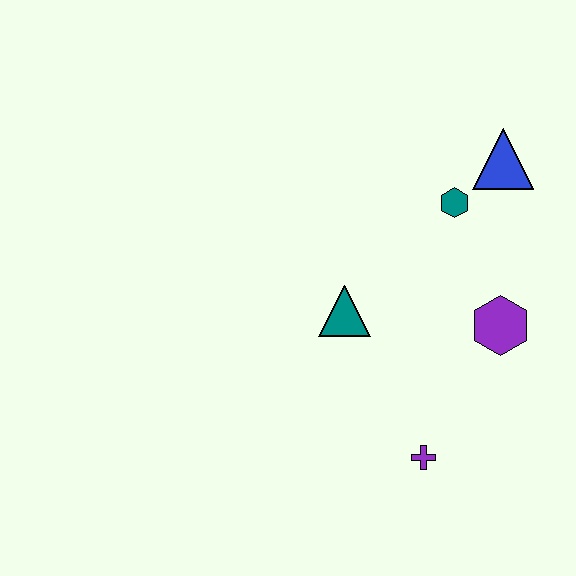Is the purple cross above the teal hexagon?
No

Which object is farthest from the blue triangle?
The purple cross is farthest from the blue triangle.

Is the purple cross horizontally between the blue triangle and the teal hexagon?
No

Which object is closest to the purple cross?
The purple hexagon is closest to the purple cross.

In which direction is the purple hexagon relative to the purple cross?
The purple hexagon is above the purple cross.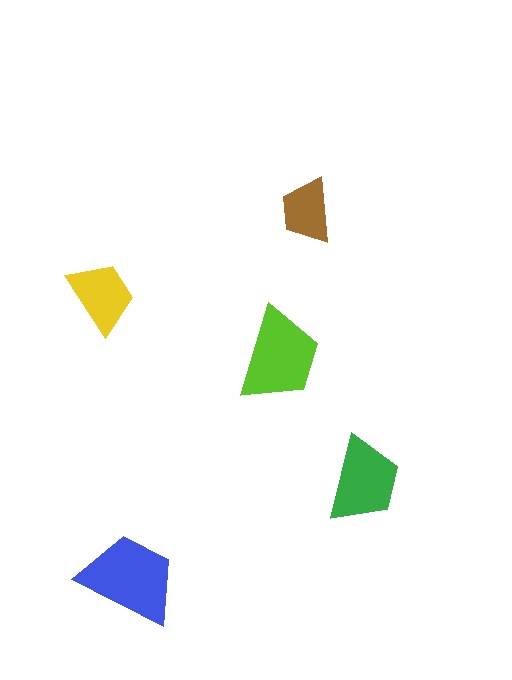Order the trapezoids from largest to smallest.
the blue one, the lime one, the green one, the yellow one, the brown one.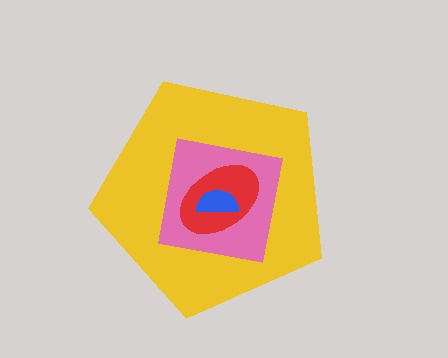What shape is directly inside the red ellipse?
The blue semicircle.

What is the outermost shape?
The yellow pentagon.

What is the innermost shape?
The blue semicircle.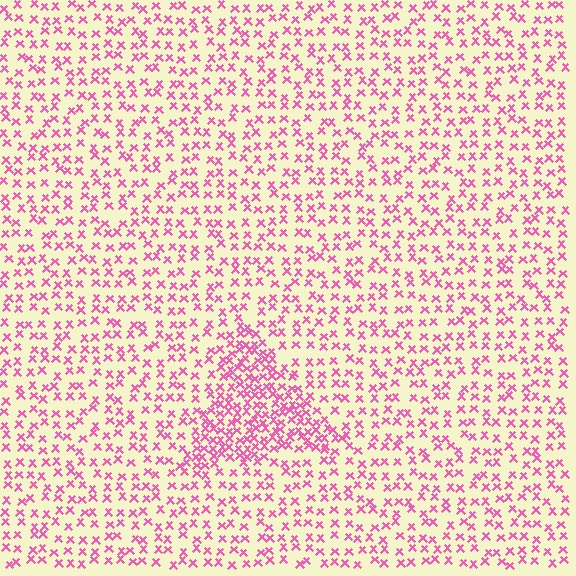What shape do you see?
I see a triangle.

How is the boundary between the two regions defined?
The boundary is defined by a change in element density (approximately 2.1x ratio). All elements are the same color, size, and shape.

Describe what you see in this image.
The image contains small pink elements arranged at two different densities. A triangle-shaped region is visible where the elements are more densely packed than the surrounding area.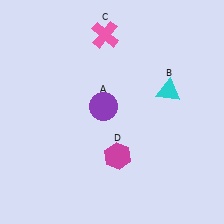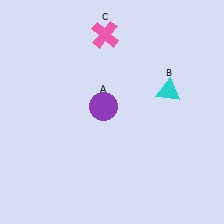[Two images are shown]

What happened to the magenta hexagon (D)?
The magenta hexagon (D) was removed in Image 2. It was in the bottom-right area of Image 1.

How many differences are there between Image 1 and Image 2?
There is 1 difference between the two images.